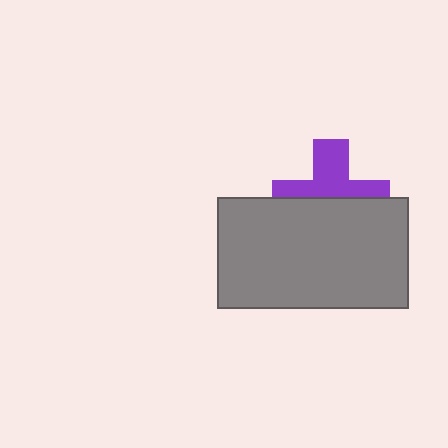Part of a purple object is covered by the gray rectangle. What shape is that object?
It is a cross.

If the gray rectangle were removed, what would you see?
You would see the complete purple cross.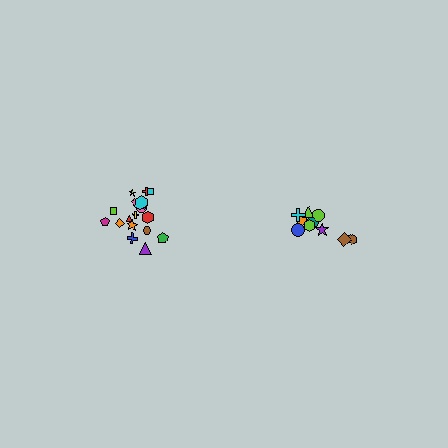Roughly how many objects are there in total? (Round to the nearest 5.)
Roughly 30 objects in total.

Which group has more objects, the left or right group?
The left group.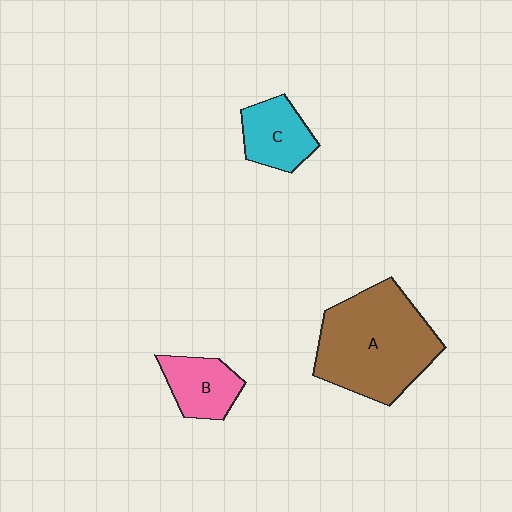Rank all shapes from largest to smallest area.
From largest to smallest: A (brown), C (cyan), B (pink).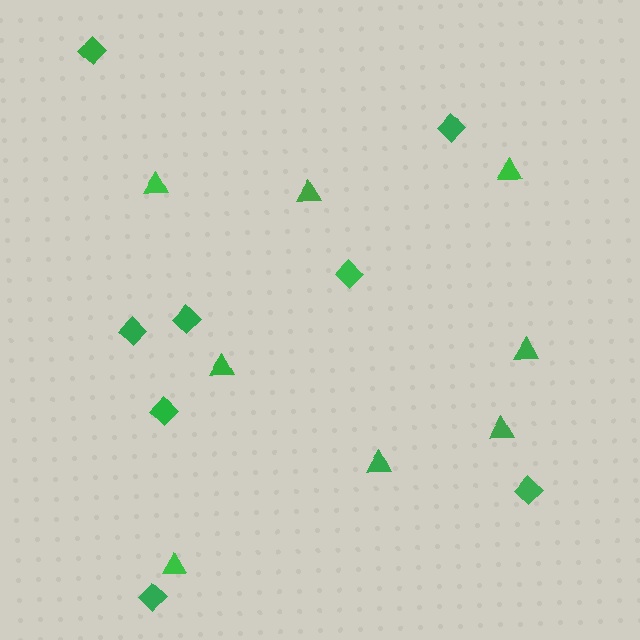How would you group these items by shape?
There are 2 groups: one group of diamonds (8) and one group of triangles (8).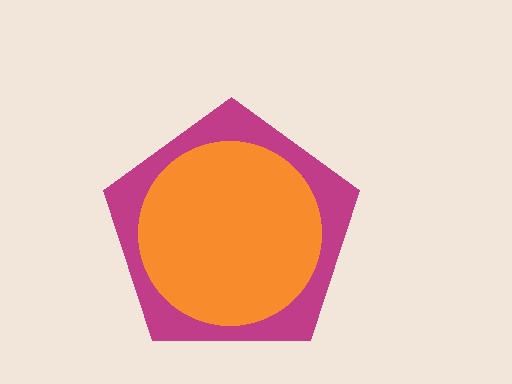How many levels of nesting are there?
2.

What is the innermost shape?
The orange circle.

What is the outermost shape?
The magenta pentagon.